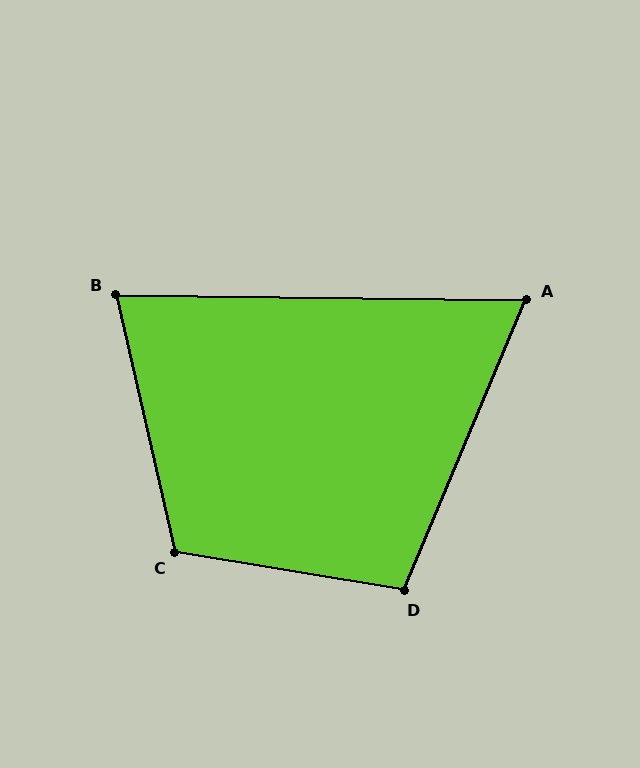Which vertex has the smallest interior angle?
A, at approximately 68 degrees.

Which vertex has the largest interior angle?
C, at approximately 112 degrees.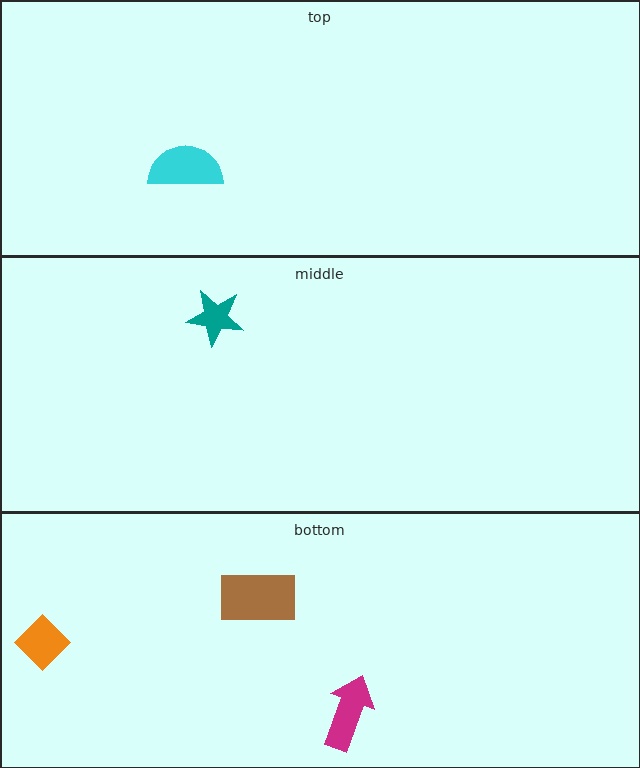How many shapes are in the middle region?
1.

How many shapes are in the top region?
1.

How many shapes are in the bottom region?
3.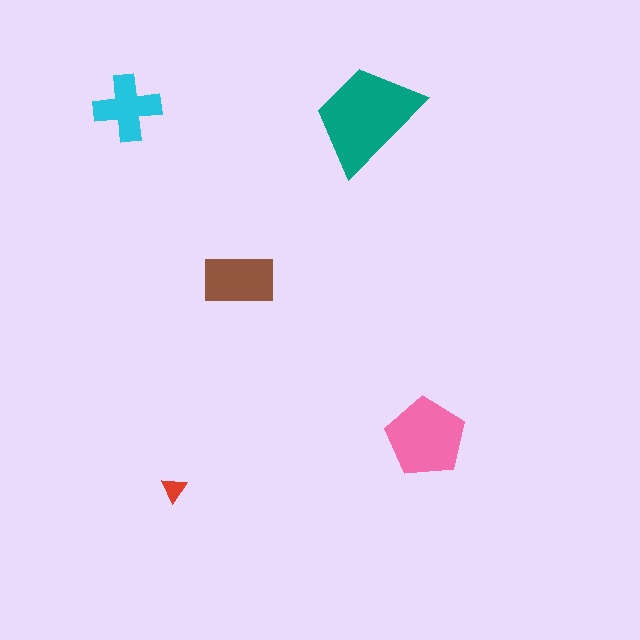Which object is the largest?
The teal trapezoid.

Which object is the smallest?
The red triangle.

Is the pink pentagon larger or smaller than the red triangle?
Larger.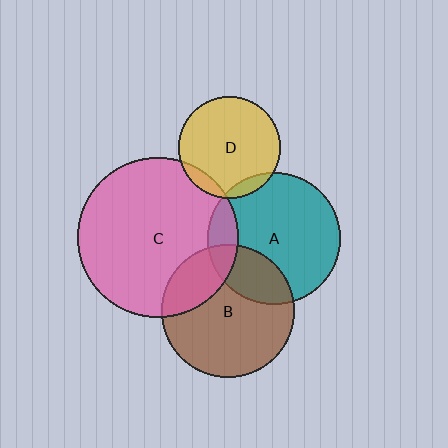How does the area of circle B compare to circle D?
Approximately 1.7 times.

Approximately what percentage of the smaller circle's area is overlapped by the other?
Approximately 25%.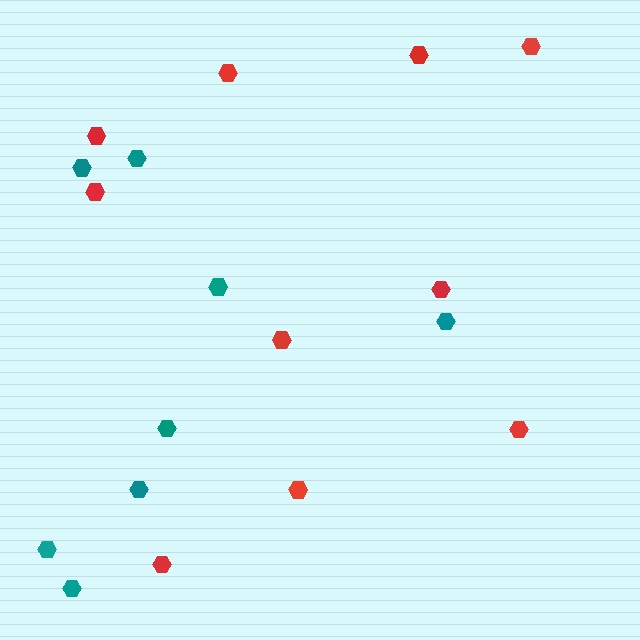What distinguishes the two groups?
There are 2 groups: one group of teal hexagons (8) and one group of red hexagons (10).